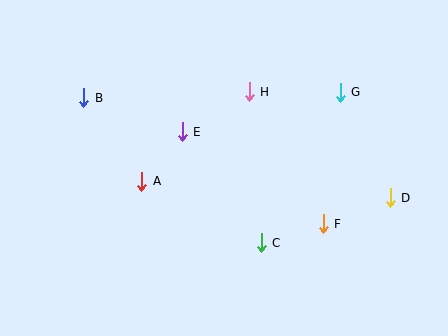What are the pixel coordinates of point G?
Point G is at (340, 92).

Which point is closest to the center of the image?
Point E at (182, 132) is closest to the center.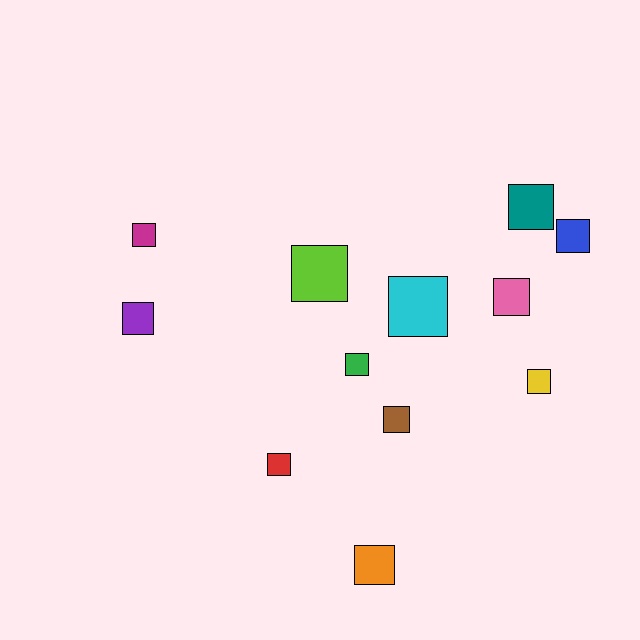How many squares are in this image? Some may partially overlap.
There are 12 squares.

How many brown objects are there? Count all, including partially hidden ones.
There is 1 brown object.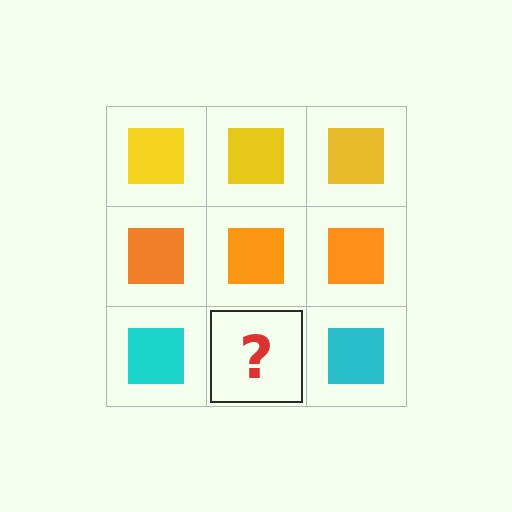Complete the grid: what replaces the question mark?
The question mark should be replaced with a cyan square.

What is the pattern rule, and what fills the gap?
The rule is that each row has a consistent color. The gap should be filled with a cyan square.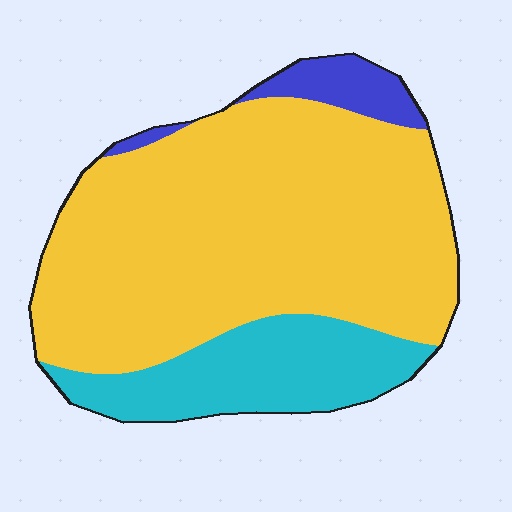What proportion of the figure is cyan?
Cyan covers about 20% of the figure.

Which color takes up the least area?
Blue, at roughly 5%.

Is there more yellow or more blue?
Yellow.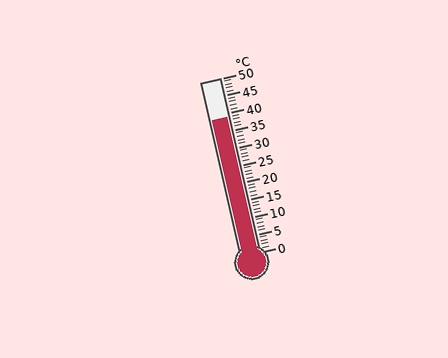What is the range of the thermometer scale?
The thermometer scale ranges from 0°C to 50°C.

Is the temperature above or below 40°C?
The temperature is below 40°C.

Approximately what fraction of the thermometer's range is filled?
The thermometer is filled to approximately 80% of its range.